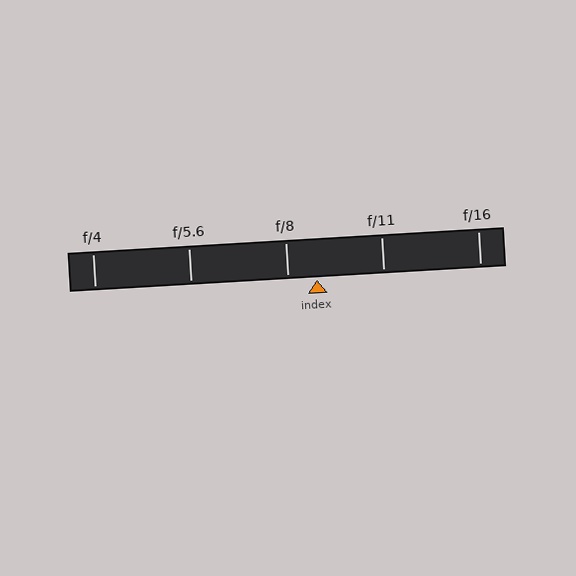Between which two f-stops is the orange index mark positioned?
The index mark is between f/8 and f/11.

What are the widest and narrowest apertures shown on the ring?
The widest aperture shown is f/4 and the narrowest is f/16.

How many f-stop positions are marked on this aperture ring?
There are 5 f-stop positions marked.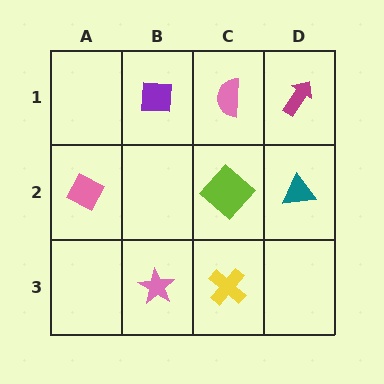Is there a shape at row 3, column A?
No, that cell is empty.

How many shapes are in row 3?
2 shapes.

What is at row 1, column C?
A pink semicircle.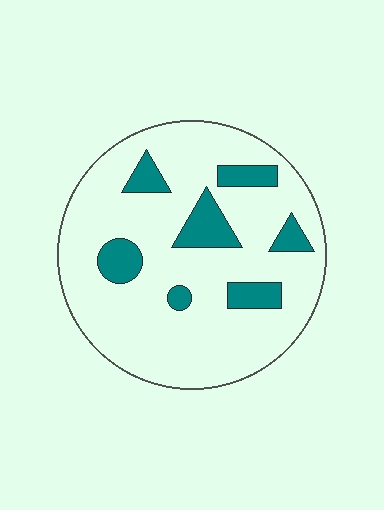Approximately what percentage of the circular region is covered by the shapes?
Approximately 15%.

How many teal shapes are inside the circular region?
7.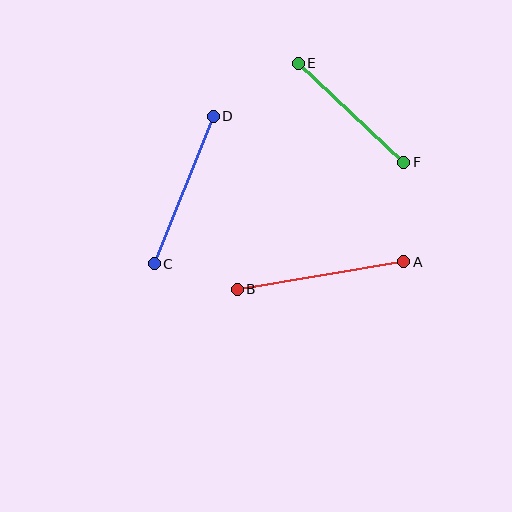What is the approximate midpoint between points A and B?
The midpoint is at approximately (320, 275) pixels.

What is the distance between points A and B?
The distance is approximately 169 pixels.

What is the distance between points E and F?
The distance is approximately 144 pixels.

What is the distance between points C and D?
The distance is approximately 159 pixels.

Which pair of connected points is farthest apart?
Points A and B are farthest apart.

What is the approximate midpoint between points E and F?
The midpoint is at approximately (351, 113) pixels.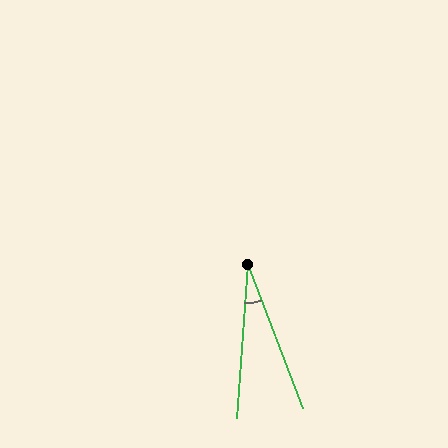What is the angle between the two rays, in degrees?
Approximately 25 degrees.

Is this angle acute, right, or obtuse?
It is acute.